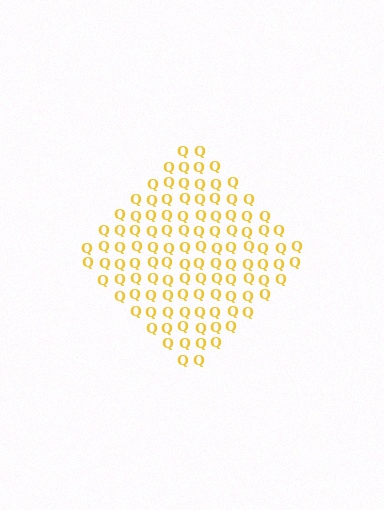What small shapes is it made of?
It is made of small letter Q's.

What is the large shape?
The large shape is a diamond.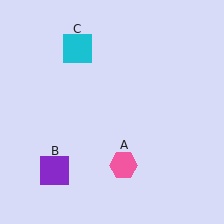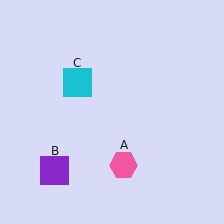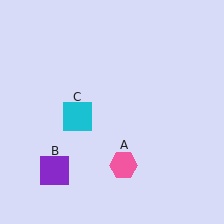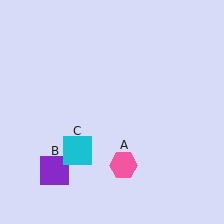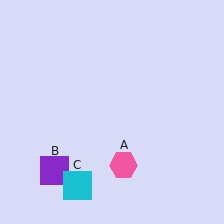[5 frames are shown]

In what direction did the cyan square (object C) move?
The cyan square (object C) moved down.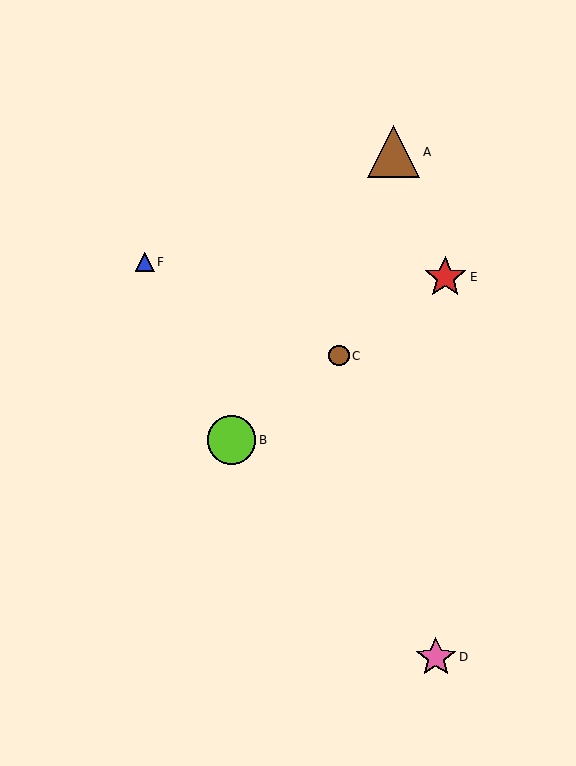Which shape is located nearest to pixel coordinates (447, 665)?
The pink star (labeled D) at (436, 657) is nearest to that location.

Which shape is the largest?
The brown triangle (labeled A) is the largest.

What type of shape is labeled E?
Shape E is a red star.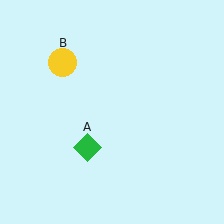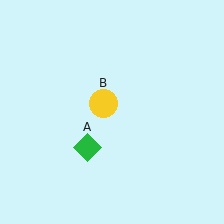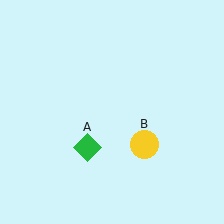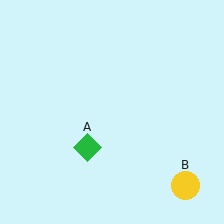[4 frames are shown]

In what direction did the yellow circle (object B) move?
The yellow circle (object B) moved down and to the right.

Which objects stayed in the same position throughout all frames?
Green diamond (object A) remained stationary.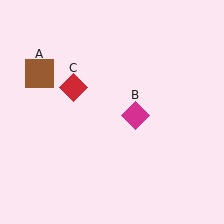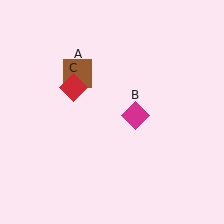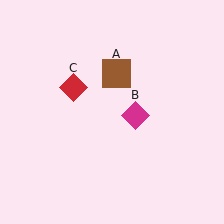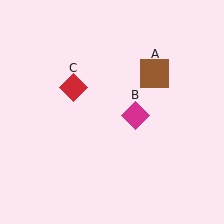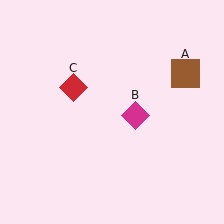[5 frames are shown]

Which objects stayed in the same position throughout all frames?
Magenta diamond (object B) and red diamond (object C) remained stationary.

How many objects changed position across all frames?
1 object changed position: brown square (object A).